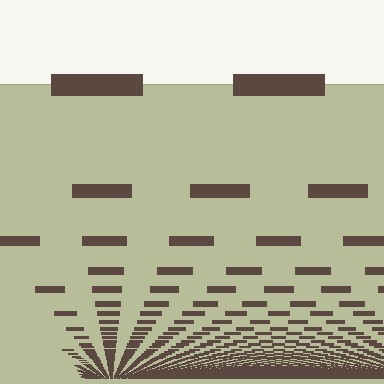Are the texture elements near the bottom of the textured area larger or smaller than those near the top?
Smaller. The gradient is inverted — elements near the bottom are smaller and denser.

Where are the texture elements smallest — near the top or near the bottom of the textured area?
Near the bottom.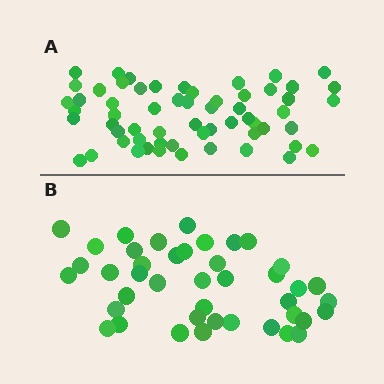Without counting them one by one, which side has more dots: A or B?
Region A (the top region) has more dots.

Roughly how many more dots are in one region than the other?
Region A has approximately 20 more dots than region B.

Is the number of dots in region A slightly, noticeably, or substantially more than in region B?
Region A has noticeably more, but not dramatically so. The ratio is roughly 1.4 to 1.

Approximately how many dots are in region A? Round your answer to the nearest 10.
About 60 dots.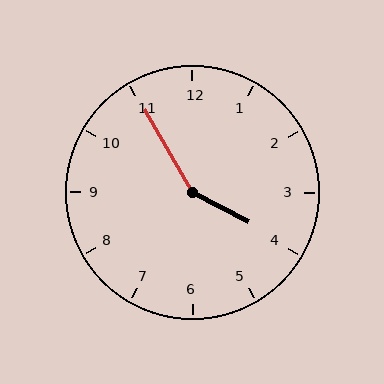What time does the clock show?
3:55.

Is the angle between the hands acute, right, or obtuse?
It is obtuse.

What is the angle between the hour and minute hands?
Approximately 148 degrees.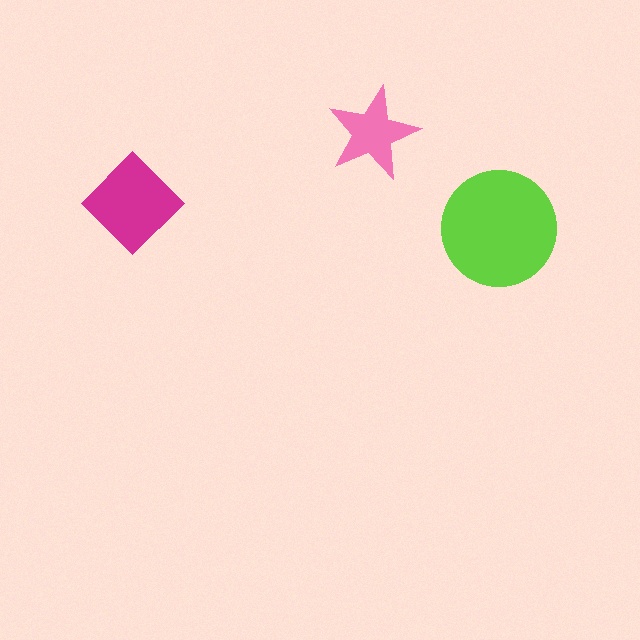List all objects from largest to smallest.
The lime circle, the magenta diamond, the pink star.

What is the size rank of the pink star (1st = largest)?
3rd.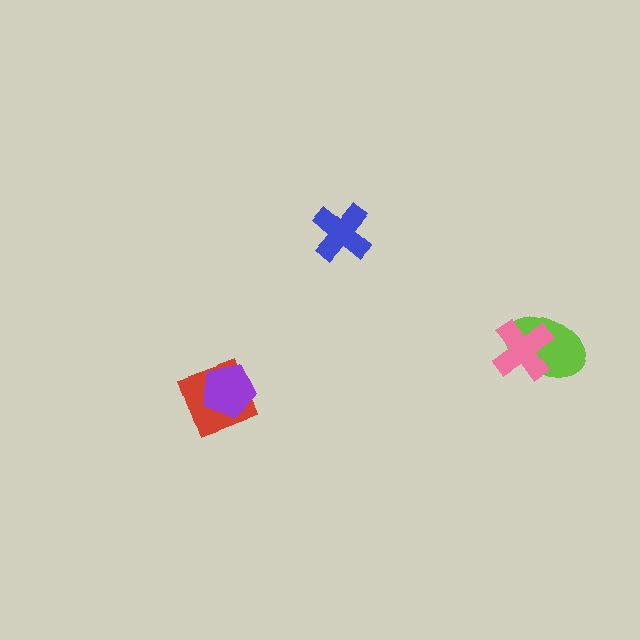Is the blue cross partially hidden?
No, no other shape covers it.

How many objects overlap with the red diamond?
1 object overlaps with the red diamond.